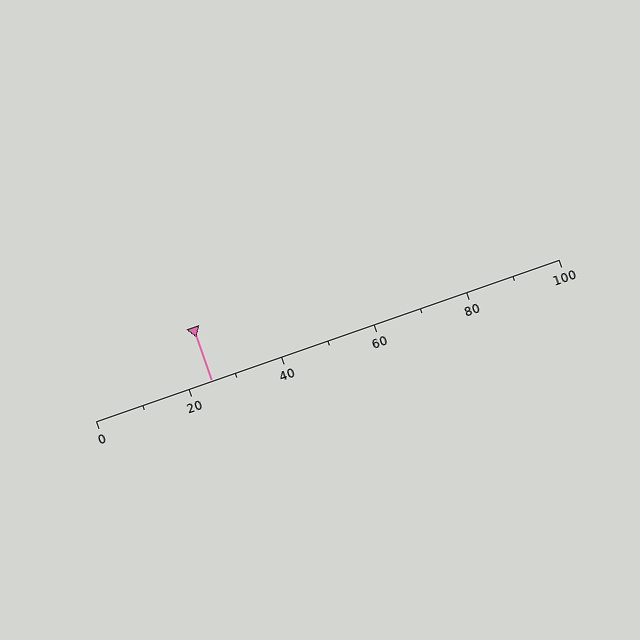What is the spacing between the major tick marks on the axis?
The major ticks are spaced 20 apart.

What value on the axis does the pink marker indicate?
The marker indicates approximately 25.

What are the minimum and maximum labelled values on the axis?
The axis runs from 0 to 100.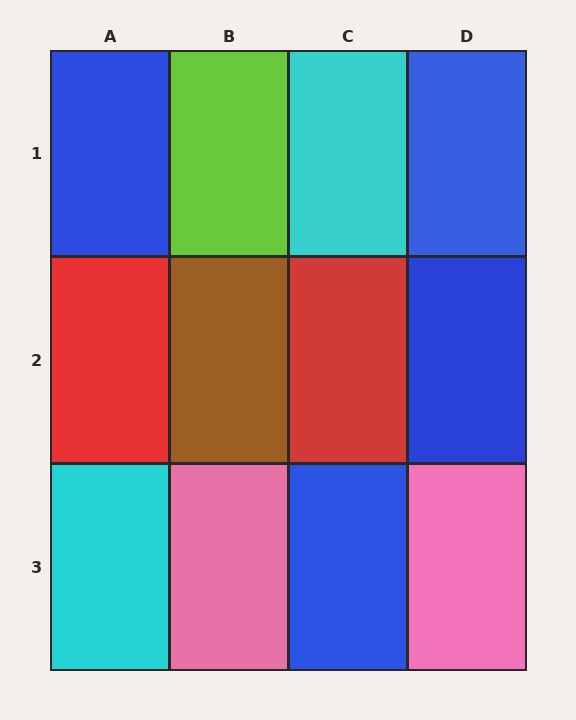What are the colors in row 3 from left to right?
Cyan, pink, blue, pink.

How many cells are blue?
4 cells are blue.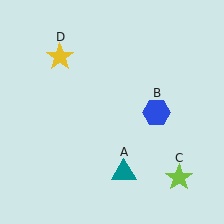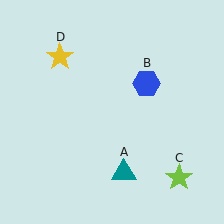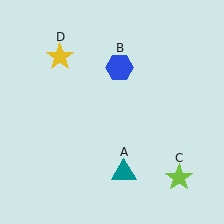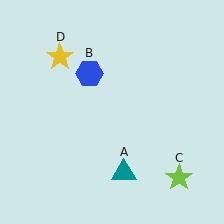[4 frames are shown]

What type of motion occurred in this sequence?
The blue hexagon (object B) rotated counterclockwise around the center of the scene.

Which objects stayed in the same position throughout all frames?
Teal triangle (object A) and lime star (object C) and yellow star (object D) remained stationary.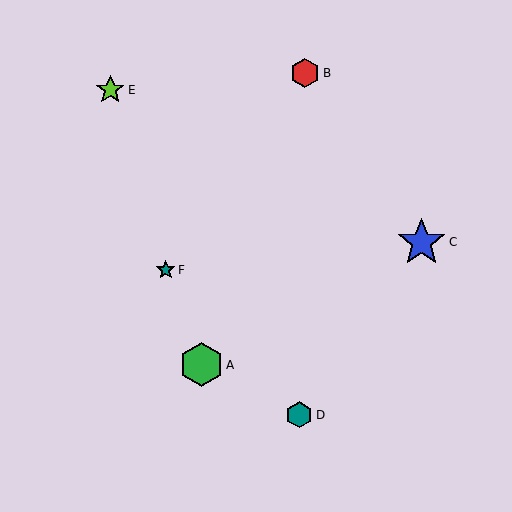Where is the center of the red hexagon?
The center of the red hexagon is at (305, 73).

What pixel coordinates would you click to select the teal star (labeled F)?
Click at (166, 270) to select the teal star F.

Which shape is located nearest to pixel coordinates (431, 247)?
The blue star (labeled C) at (421, 242) is nearest to that location.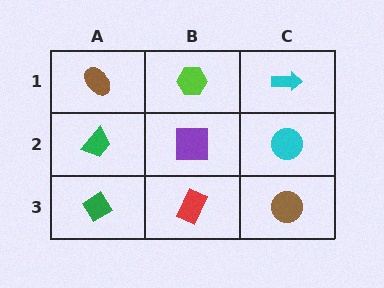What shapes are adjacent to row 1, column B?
A purple square (row 2, column B), a brown ellipse (row 1, column A), a cyan arrow (row 1, column C).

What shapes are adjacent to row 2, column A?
A brown ellipse (row 1, column A), a green diamond (row 3, column A), a purple square (row 2, column B).